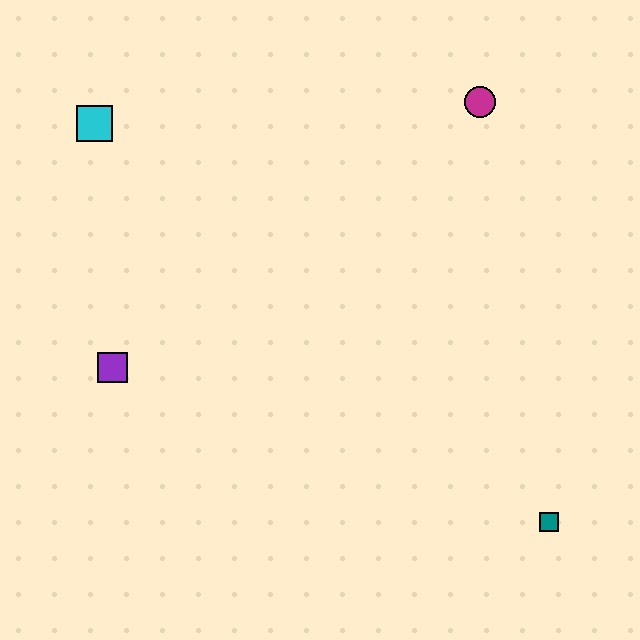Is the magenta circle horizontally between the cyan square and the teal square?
Yes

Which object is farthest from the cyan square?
The teal square is farthest from the cyan square.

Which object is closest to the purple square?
The cyan square is closest to the purple square.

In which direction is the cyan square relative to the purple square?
The cyan square is above the purple square.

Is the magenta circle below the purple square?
No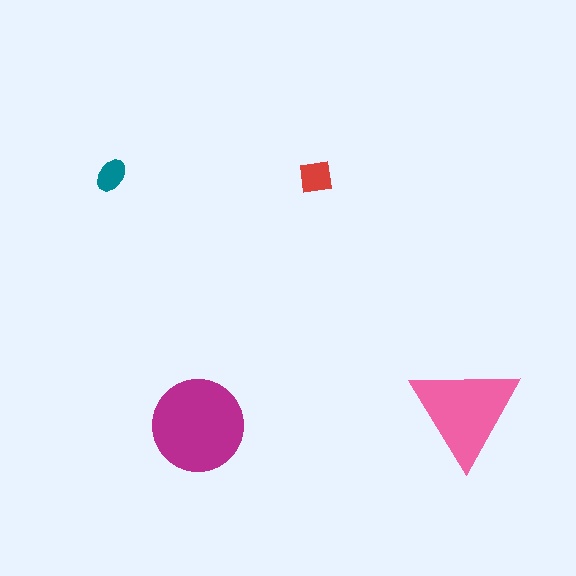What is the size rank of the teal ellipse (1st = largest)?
4th.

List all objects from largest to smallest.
The magenta circle, the pink triangle, the red square, the teal ellipse.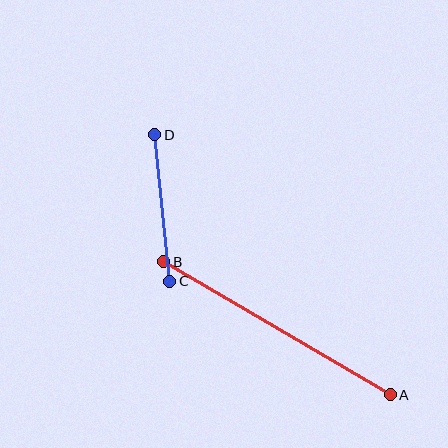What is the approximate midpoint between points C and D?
The midpoint is at approximately (162, 208) pixels.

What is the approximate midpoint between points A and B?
The midpoint is at approximately (277, 328) pixels.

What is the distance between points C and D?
The distance is approximately 147 pixels.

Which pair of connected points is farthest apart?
Points A and B are farthest apart.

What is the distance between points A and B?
The distance is approximately 263 pixels.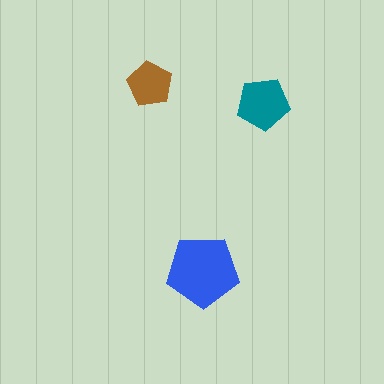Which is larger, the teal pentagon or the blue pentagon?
The blue one.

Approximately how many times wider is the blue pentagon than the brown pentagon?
About 1.5 times wider.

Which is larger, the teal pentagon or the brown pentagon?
The teal one.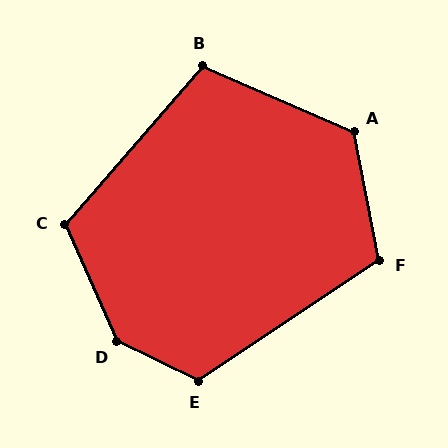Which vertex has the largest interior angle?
D, at approximately 140 degrees.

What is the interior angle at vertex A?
Approximately 124 degrees (obtuse).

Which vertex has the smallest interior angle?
B, at approximately 108 degrees.